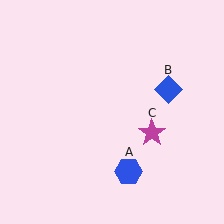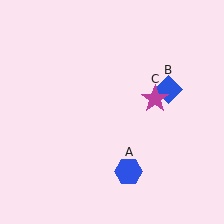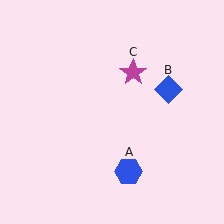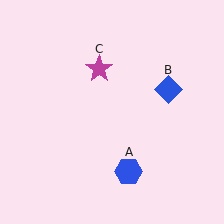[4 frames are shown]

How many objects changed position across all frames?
1 object changed position: magenta star (object C).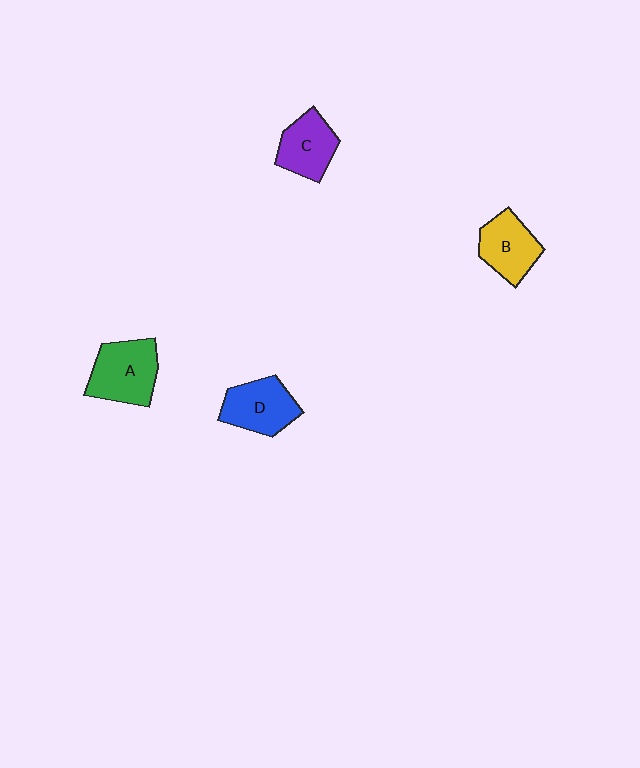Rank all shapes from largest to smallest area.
From largest to smallest: A (green), D (blue), B (yellow), C (purple).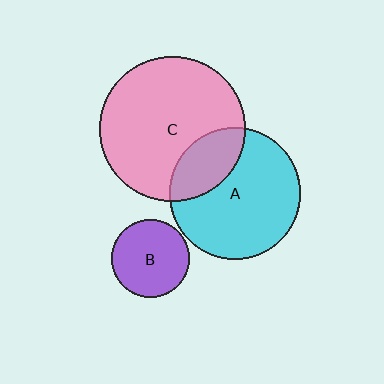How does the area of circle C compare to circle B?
Approximately 3.5 times.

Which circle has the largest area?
Circle C (pink).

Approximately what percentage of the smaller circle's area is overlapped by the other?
Approximately 25%.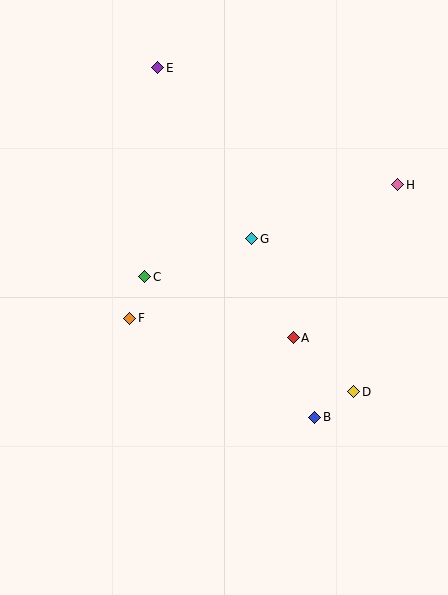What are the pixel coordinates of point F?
Point F is at (130, 318).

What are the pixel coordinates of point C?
Point C is at (145, 277).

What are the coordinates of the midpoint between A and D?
The midpoint between A and D is at (323, 365).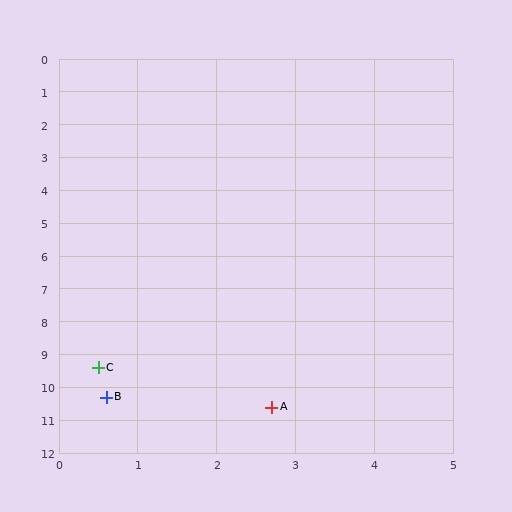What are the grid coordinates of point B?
Point B is at approximately (0.6, 10.3).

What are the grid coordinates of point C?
Point C is at approximately (0.5, 9.4).